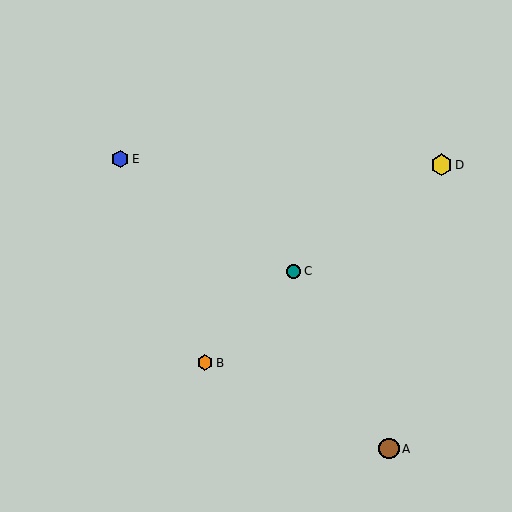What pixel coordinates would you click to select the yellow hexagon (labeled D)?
Click at (442, 165) to select the yellow hexagon D.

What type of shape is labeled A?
Shape A is a brown circle.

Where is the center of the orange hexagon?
The center of the orange hexagon is at (205, 363).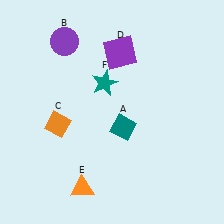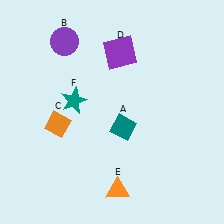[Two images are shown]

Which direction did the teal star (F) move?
The teal star (F) moved left.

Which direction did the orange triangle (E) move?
The orange triangle (E) moved right.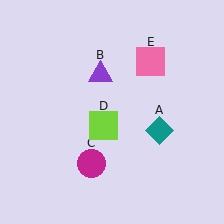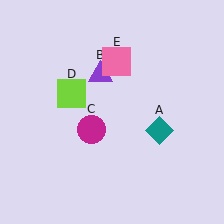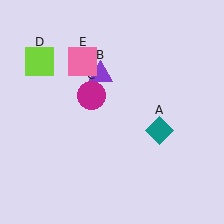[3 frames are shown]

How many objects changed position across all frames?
3 objects changed position: magenta circle (object C), lime square (object D), pink square (object E).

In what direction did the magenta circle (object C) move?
The magenta circle (object C) moved up.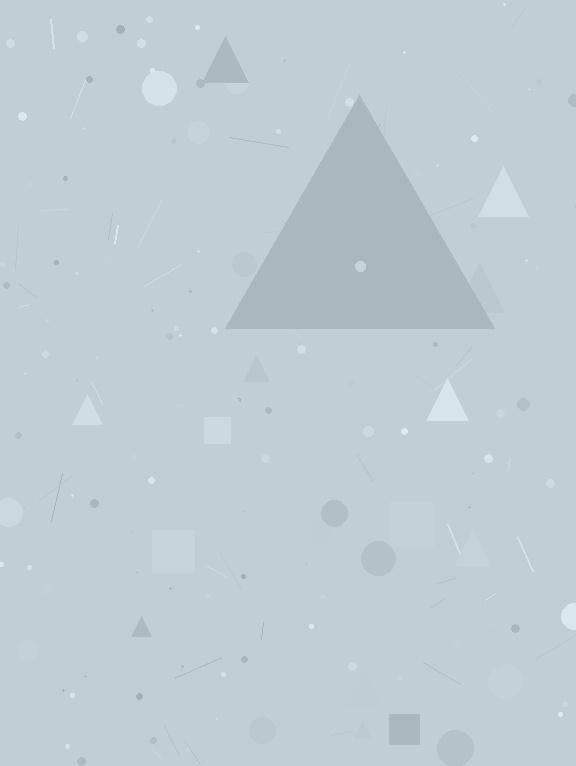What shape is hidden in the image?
A triangle is hidden in the image.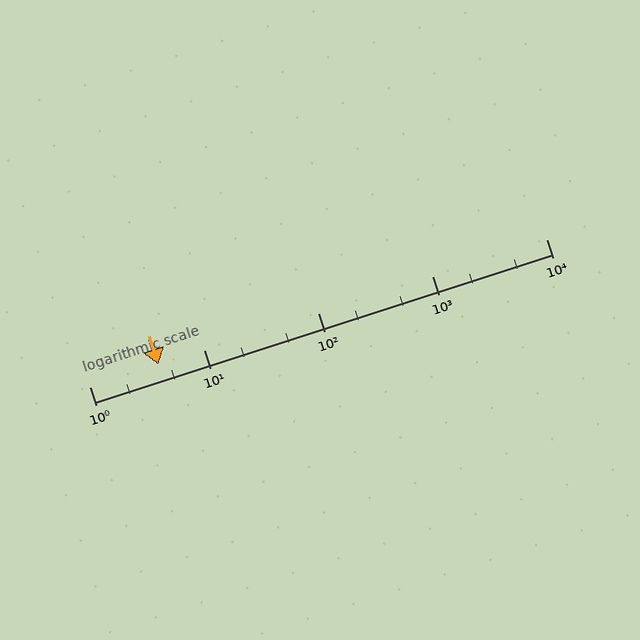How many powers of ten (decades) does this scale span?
The scale spans 4 decades, from 1 to 10000.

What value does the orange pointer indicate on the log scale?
The pointer indicates approximately 4.